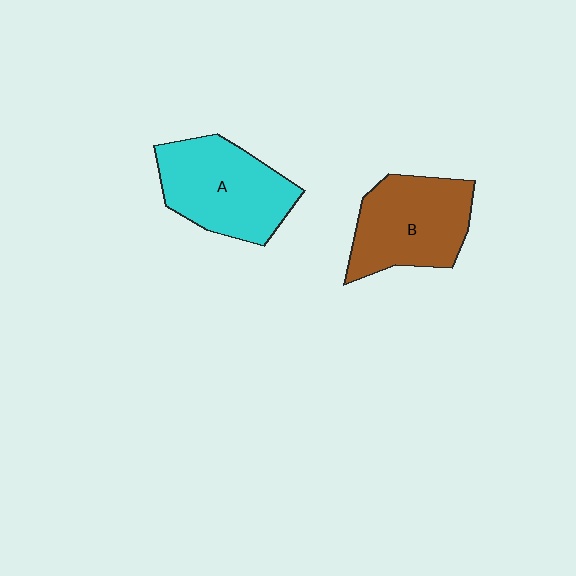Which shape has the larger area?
Shape A (cyan).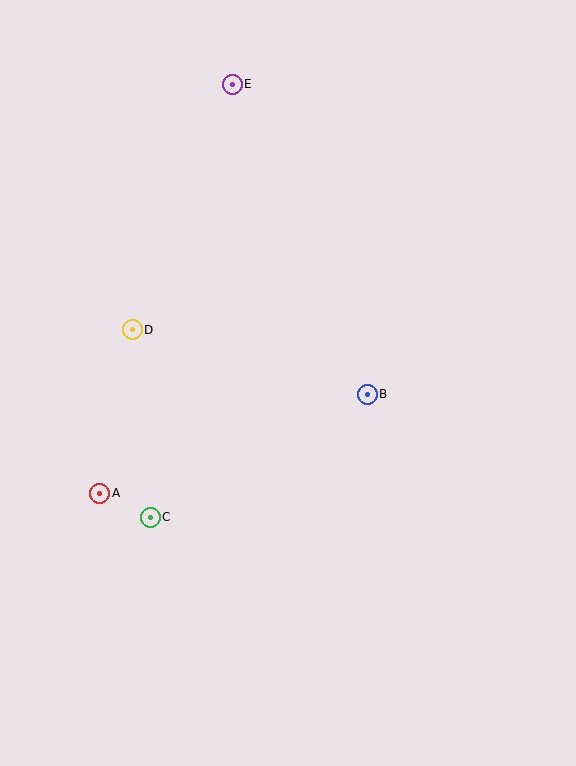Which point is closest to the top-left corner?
Point E is closest to the top-left corner.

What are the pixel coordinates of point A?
Point A is at (100, 493).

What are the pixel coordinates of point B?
Point B is at (367, 394).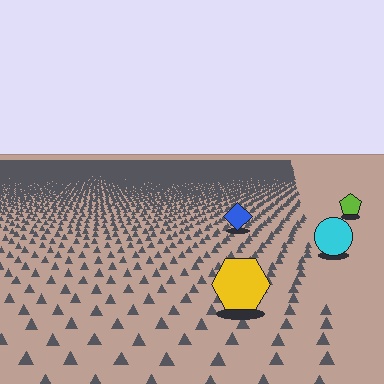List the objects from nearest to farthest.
From nearest to farthest: the yellow hexagon, the cyan circle, the blue diamond, the lime pentagon.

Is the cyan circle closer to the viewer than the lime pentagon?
Yes. The cyan circle is closer — you can tell from the texture gradient: the ground texture is coarser near it.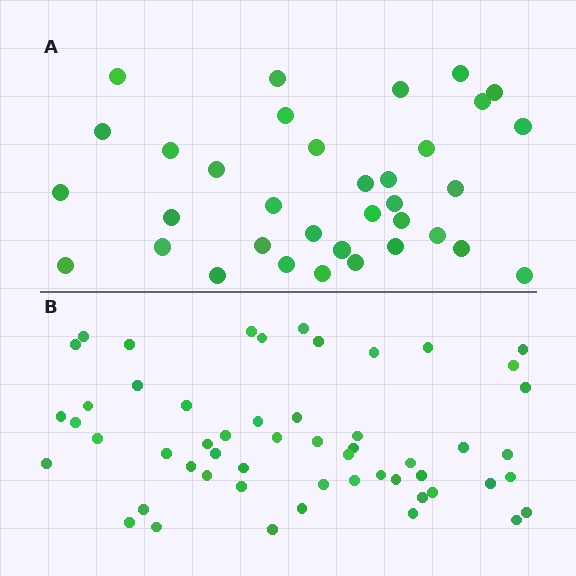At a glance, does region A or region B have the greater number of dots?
Region B (the bottom region) has more dots.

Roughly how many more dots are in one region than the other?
Region B has approximately 20 more dots than region A.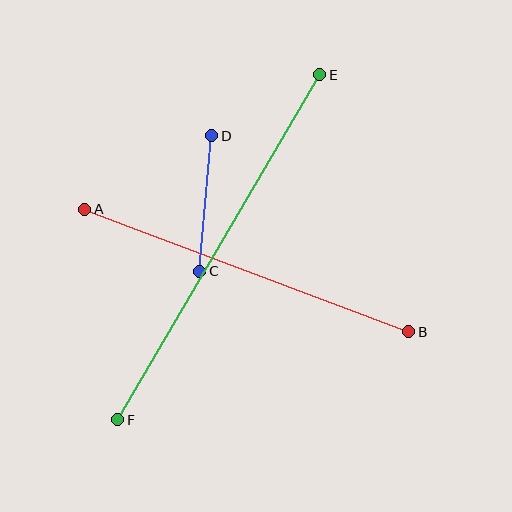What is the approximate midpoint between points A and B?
The midpoint is at approximately (247, 270) pixels.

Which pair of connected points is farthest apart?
Points E and F are farthest apart.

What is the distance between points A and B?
The distance is approximately 346 pixels.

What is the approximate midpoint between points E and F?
The midpoint is at approximately (219, 247) pixels.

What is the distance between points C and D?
The distance is approximately 136 pixels.